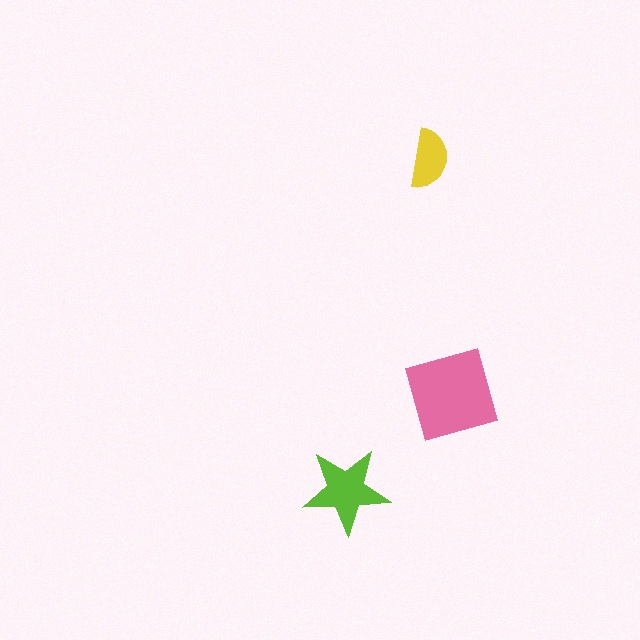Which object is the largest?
The pink diamond.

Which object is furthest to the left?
The lime star is leftmost.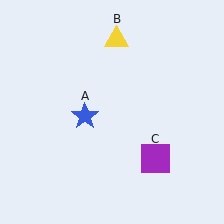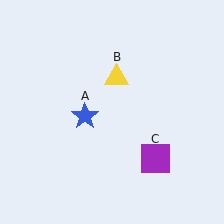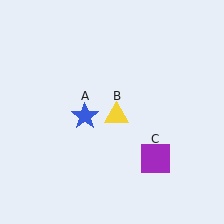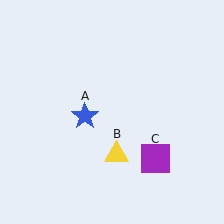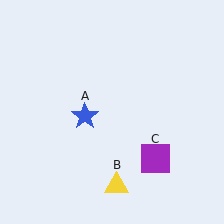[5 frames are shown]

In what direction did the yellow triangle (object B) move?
The yellow triangle (object B) moved down.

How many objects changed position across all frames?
1 object changed position: yellow triangle (object B).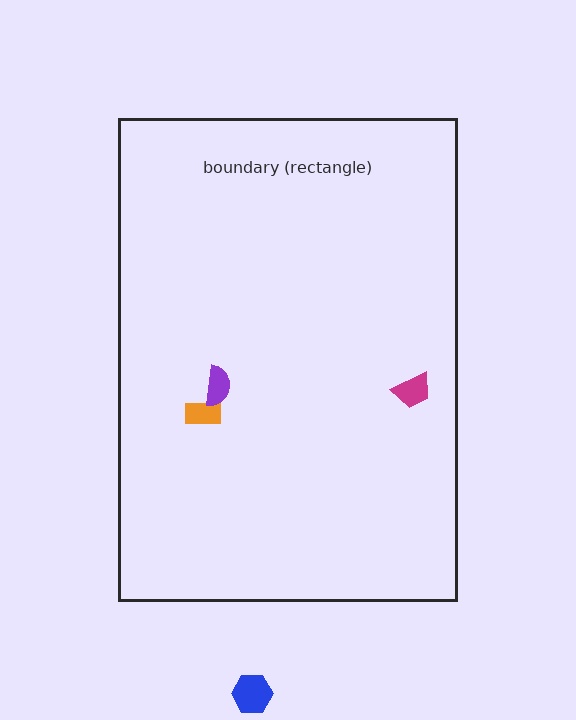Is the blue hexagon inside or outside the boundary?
Outside.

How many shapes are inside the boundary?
3 inside, 1 outside.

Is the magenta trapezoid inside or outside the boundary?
Inside.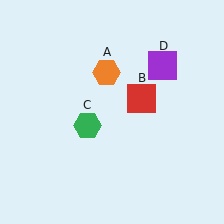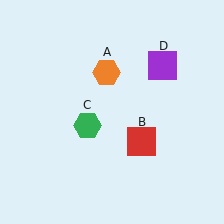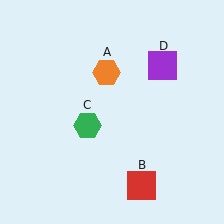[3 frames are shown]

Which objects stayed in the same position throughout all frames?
Orange hexagon (object A) and green hexagon (object C) and purple square (object D) remained stationary.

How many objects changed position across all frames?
1 object changed position: red square (object B).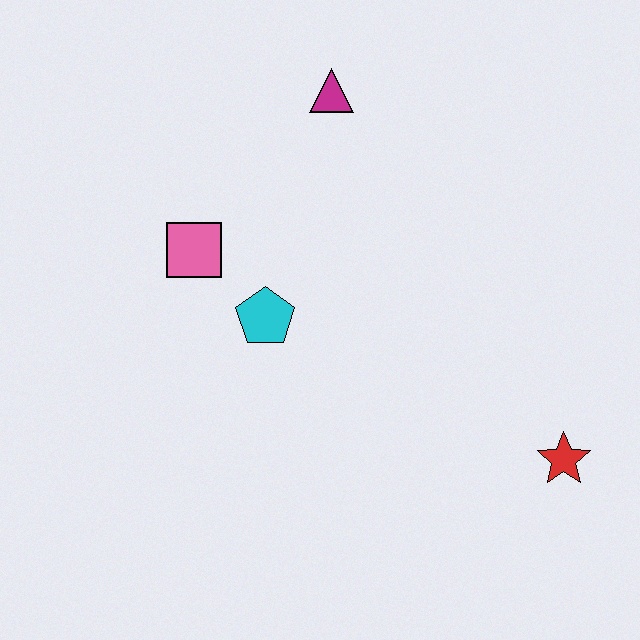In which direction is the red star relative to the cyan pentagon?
The red star is to the right of the cyan pentagon.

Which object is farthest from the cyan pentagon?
The red star is farthest from the cyan pentagon.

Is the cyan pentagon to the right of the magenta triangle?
No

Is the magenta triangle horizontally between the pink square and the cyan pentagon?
No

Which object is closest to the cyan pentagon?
The pink square is closest to the cyan pentagon.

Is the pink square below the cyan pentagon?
No